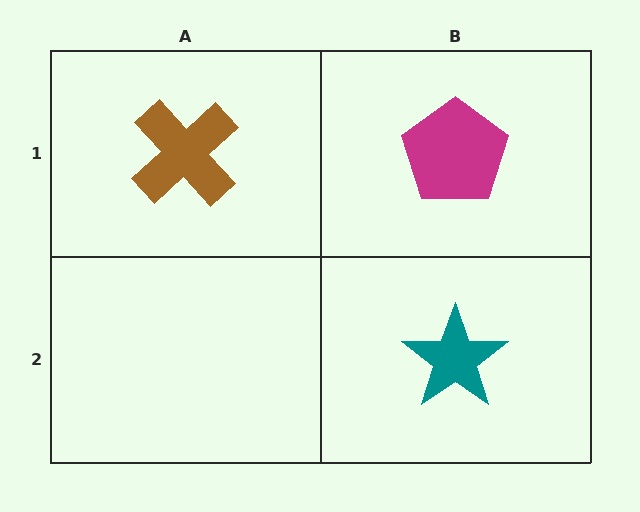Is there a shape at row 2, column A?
No, that cell is empty.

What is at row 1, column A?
A brown cross.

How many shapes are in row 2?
1 shape.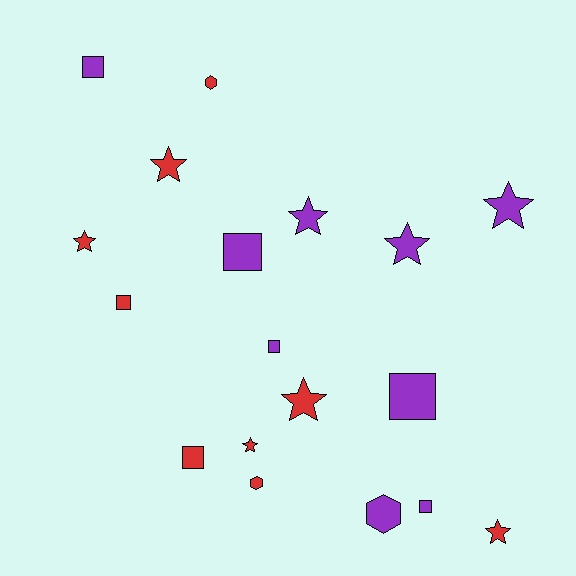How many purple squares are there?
There are 5 purple squares.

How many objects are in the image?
There are 18 objects.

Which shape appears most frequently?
Star, with 8 objects.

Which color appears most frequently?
Purple, with 9 objects.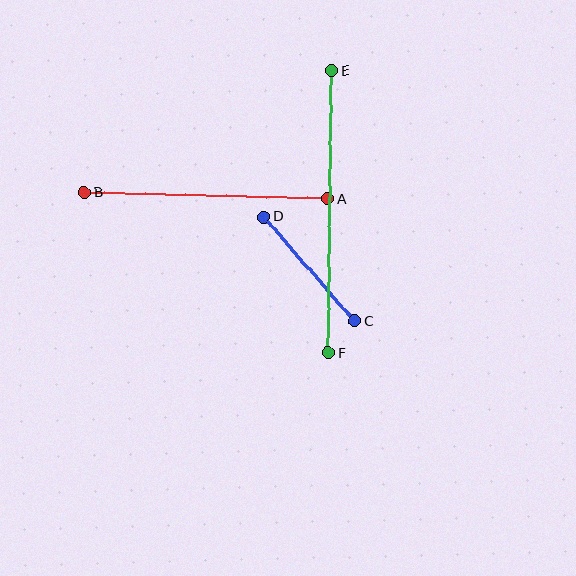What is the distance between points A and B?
The distance is approximately 243 pixels.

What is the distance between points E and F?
The distance is approximately 282 pixels.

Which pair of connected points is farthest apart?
Points E and F are farthest apart.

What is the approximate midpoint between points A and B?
The midpoint is at approximately (206, 196) pixels.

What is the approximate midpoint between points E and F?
The midpoint is at approximately (330, 212) pixels.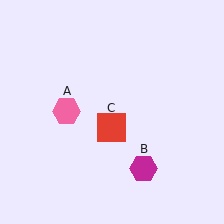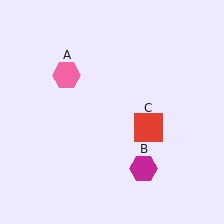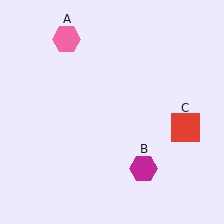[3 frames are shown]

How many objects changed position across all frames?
2 objects changed position: pink hexagon (object A), red square (object C).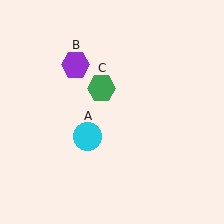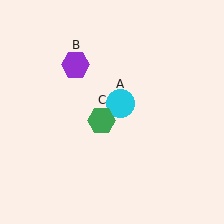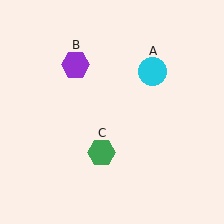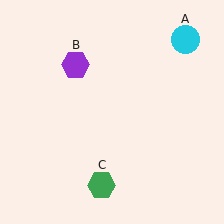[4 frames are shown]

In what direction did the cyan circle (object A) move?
The cyan circle (object A) moved up and to the right.